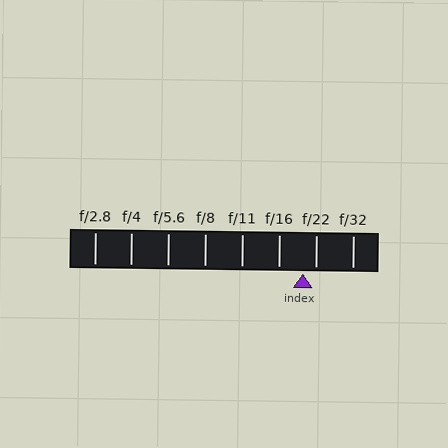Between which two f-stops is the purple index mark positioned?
The index mark is between f/16 and f/22.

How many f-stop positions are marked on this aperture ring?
There are 8 f-stop positions marked.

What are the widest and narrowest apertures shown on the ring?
The widest aperture shown is f/2.8 and the narrowest is f/32.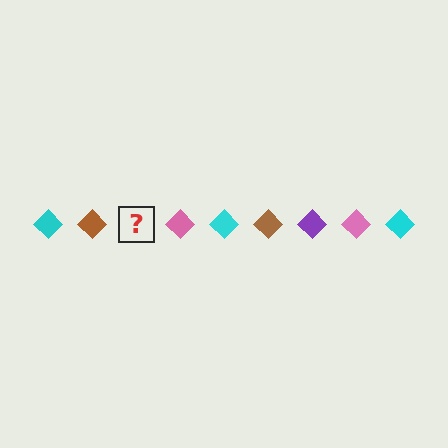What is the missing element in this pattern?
The missing element is a purple diamond.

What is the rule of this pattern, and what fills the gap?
The rule is that the pattern cycles through cyan, brown, purple, pink diamonds. The gap should be filled with a purple diamond.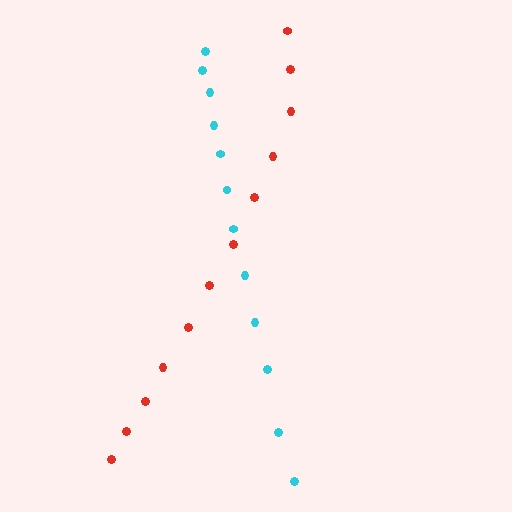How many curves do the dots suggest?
There are 2 distinct paths.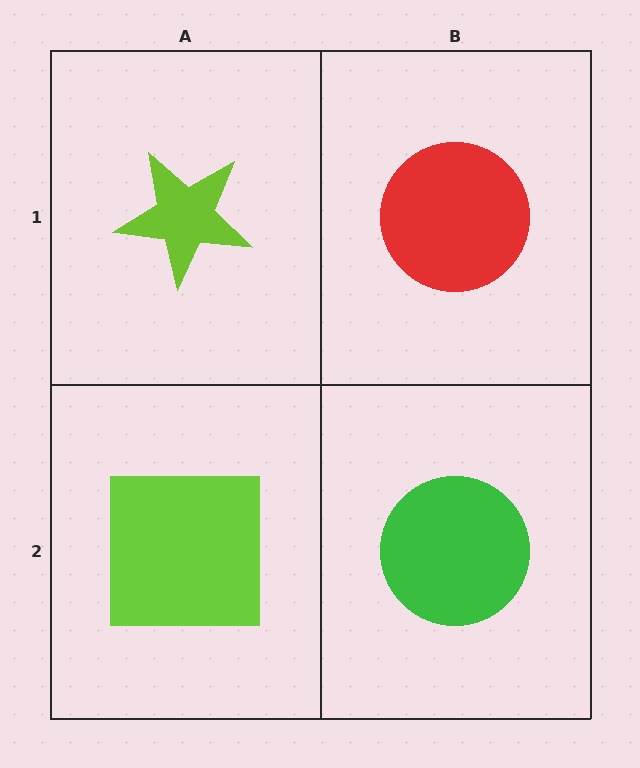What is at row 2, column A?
A lime square.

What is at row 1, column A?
A lime star.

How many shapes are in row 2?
2 shapes.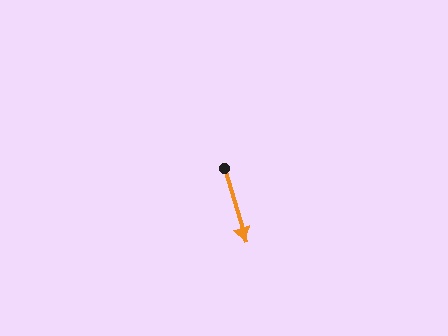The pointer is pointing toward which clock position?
Roughly 5 o'clock.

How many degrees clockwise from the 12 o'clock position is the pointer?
Approximately 163 degrees.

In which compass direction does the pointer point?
South.